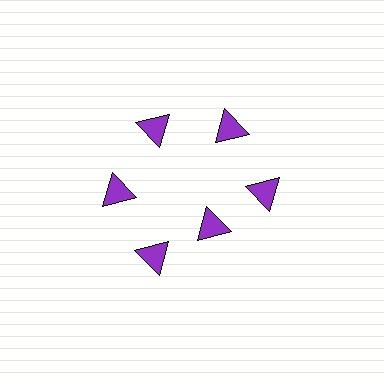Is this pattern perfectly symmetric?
No. The 6 purple triangles are arranged in a ring, but one element near the 5 o'clock position is pulled inward toward the center, breaking the 6-fold rotational symmetry.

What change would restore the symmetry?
The symmetry would be restored by moving it outward, back onto the ring so that all 6 triangles sit at equal angles and equal distance from the center.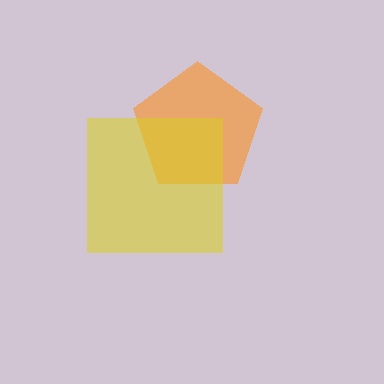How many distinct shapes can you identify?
There are 2 distinct shapes: an orange pentagon, a yellow square.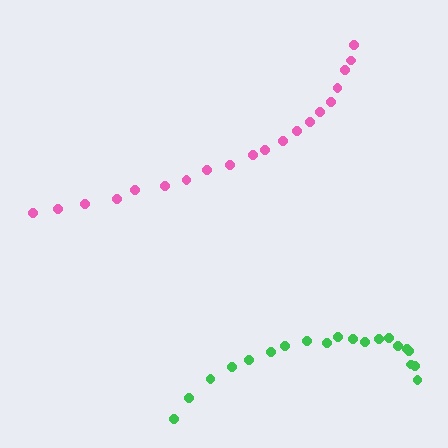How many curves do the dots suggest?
There are 2 distinct paths.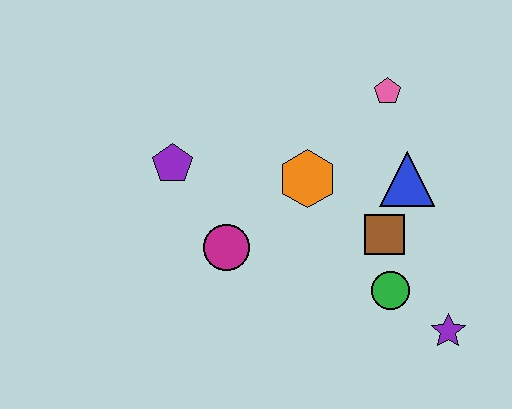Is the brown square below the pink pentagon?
Yes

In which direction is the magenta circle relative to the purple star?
The magenta circle is to the left of the purple star.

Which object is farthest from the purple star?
The purple pentagon is farthest from the purple star.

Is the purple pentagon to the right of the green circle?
No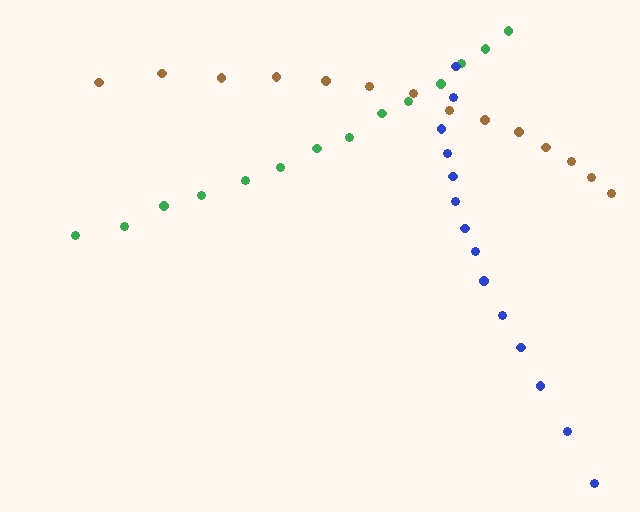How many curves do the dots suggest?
There are 3 distinct paths.